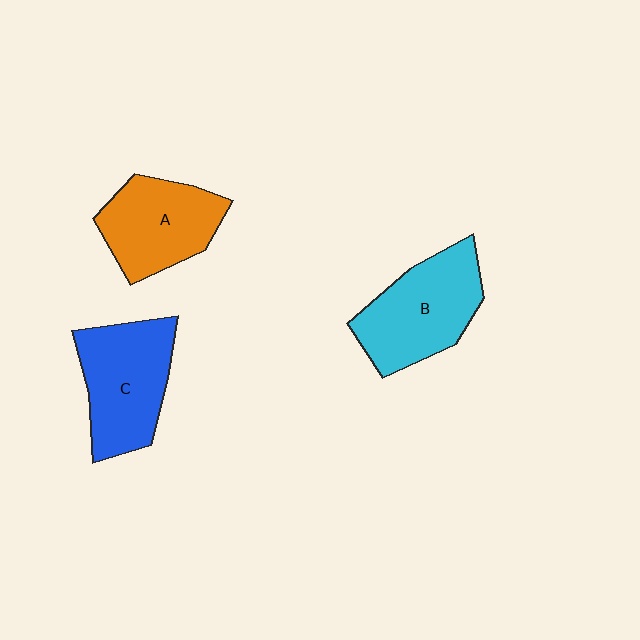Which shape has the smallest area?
Shape A (orange).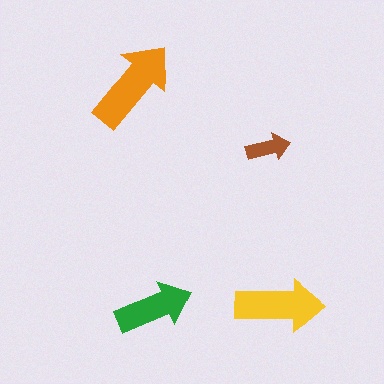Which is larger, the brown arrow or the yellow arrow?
The yellow one.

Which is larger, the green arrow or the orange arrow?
The orange one.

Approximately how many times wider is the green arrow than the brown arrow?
About 1.5 times wider.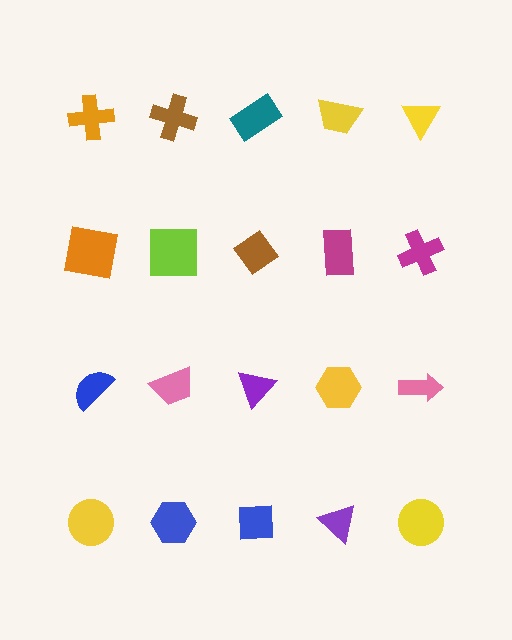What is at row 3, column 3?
A purple triangle.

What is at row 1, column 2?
A brown cross.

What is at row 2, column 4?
A magenta rectangle.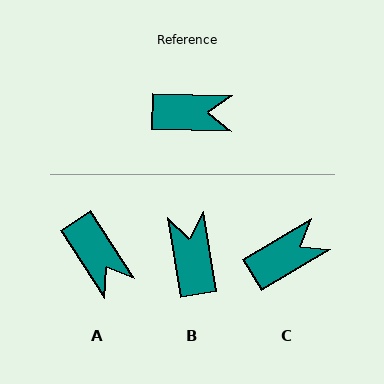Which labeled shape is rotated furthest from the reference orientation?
B, about 101 degrees away.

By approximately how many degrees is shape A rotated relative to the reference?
Approximately 56 degrees clockwise.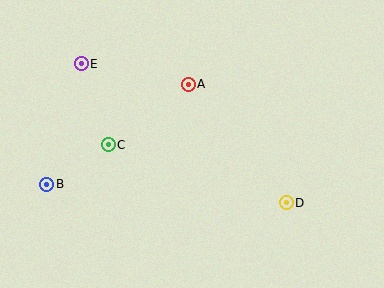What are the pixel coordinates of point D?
Point D is at (286, 203).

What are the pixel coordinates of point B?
Point B is at (47, 184).